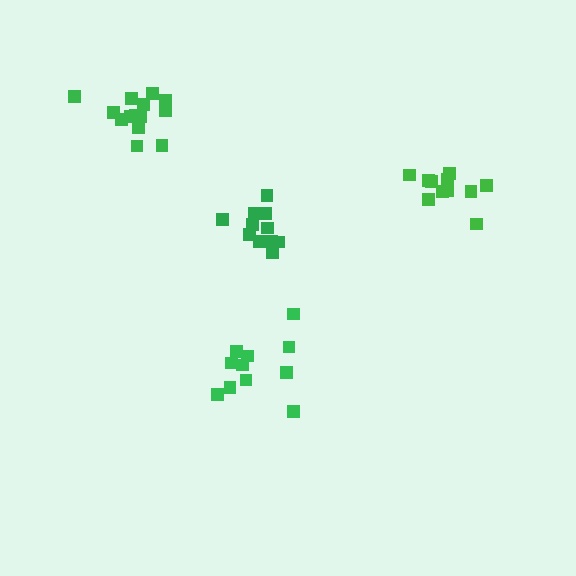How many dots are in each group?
Group 1: 11 dots, Group 2: 11 dots, Group 3: 15 dots, Group 4: 11 dots (48 total).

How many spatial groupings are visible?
There are 4 spatial groupings.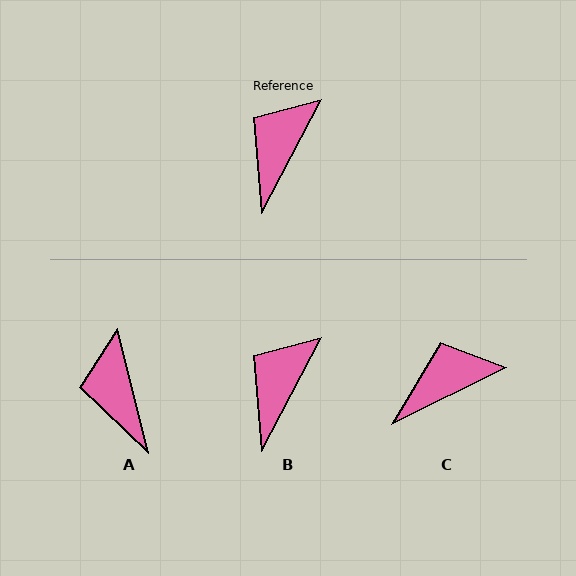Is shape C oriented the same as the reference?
No, it is off by about 36 degrees.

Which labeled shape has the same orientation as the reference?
B.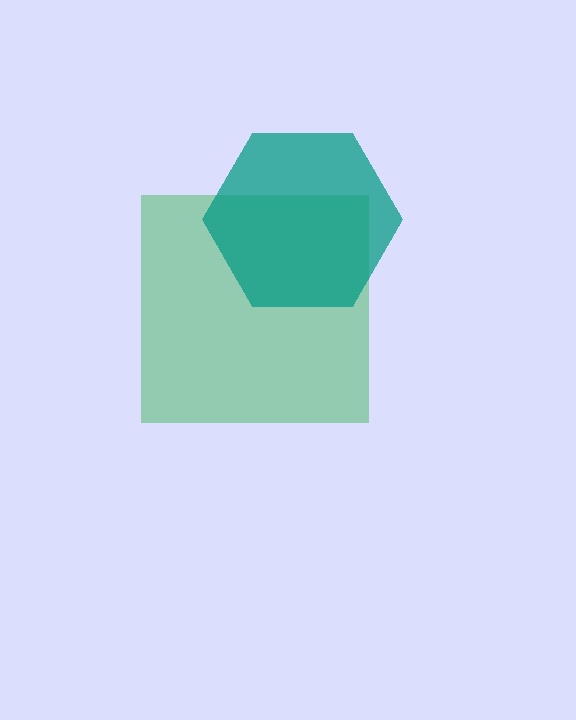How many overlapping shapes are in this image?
There are 2 overlapping shapes in the image.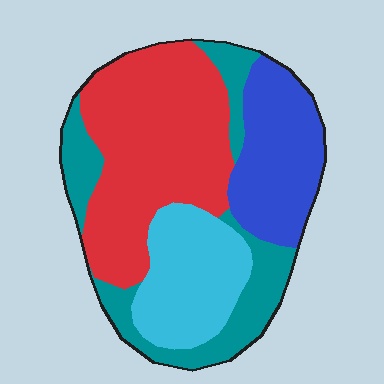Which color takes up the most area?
Red, at roughly 40%.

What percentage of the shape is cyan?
Cyan covers around 20% of the shape.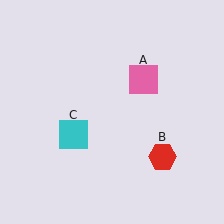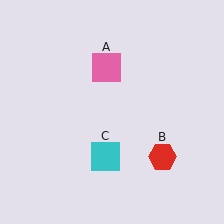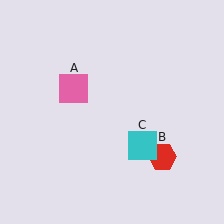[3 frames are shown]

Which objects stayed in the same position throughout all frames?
Red hexagon (object B) remained stationary.